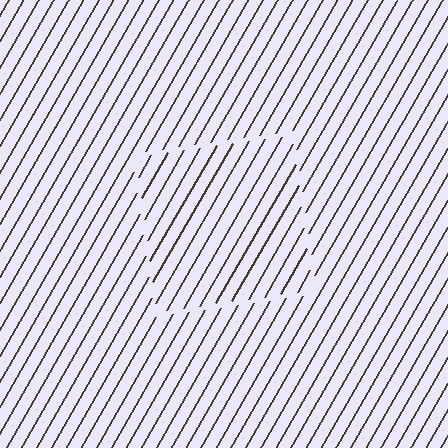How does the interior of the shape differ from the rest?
The interior of the shape contains the same grating, shifted by half a period — the contour is defined by the phase discontinuity where line-ends from the inner and outer gratings abut.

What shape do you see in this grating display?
An illusory square. The interior of the shape contains the same grating, shifted by half a period — the contour is defined by the phase discontinuity where line-ends from the inner and outer gratings abut.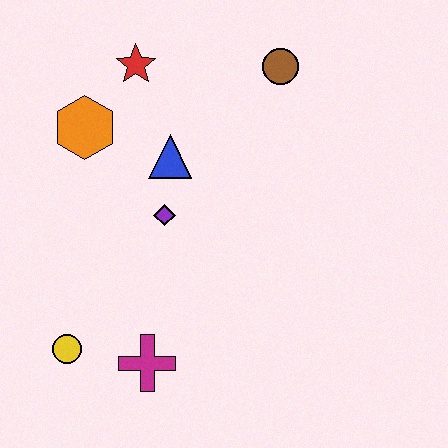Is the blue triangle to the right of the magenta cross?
Yes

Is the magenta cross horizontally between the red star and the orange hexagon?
No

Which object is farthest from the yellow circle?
The brown circle is farthest from the yellow circle.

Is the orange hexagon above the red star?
No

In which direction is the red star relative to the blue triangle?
The red star is above the blue triangle.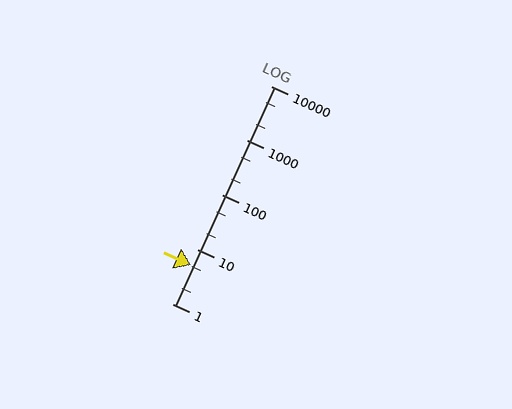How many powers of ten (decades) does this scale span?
The scale spans 4 decades, from 1 to 10000.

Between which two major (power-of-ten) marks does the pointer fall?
The pointer is between 1 and 10.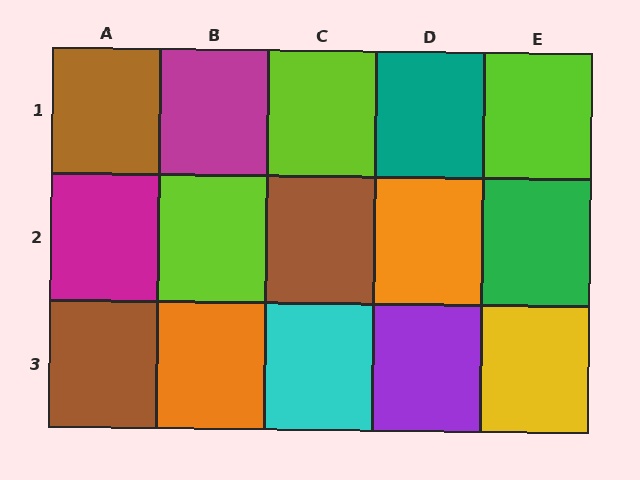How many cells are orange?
2 cells are orange.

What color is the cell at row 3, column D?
Purple.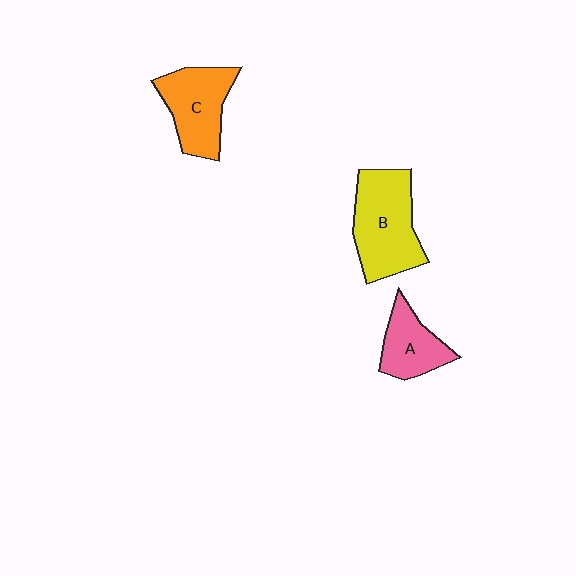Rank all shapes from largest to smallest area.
From largest to smallest: B (yellow), C (orange), A (pink).